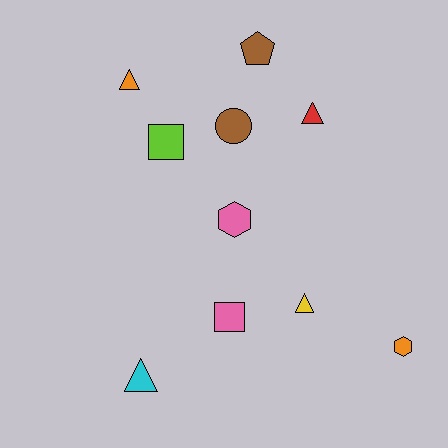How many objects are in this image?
There are 10 objects.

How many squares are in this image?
There are 2 squares.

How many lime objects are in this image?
There is 1 lime object.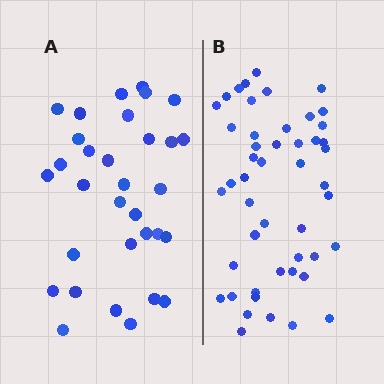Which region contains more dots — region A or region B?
Region B (the right region) has more dots.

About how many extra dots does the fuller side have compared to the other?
Region B has approximately 15 more dots than region A.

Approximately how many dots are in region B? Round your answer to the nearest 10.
About 50 dots. (The exact count is 48, which rounds to 50.)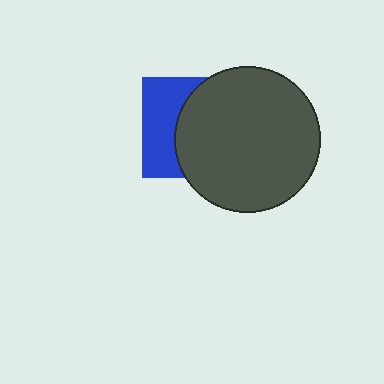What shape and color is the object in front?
The object in front is a dark gray circle.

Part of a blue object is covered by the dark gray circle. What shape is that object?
It is a square.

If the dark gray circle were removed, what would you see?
You would see the complete blue square.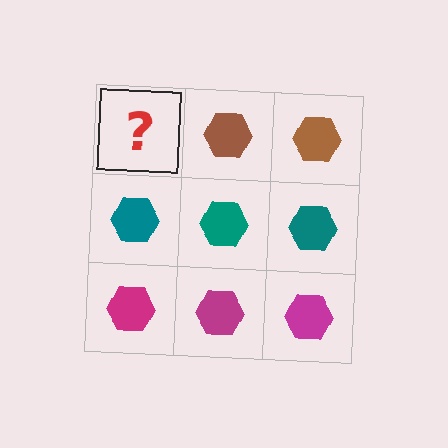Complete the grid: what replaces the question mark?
The question mark should be replaced with a brown hexagon.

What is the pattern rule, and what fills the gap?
The rule is that each row has a consistent color. The gap should be filled with a brown hexagon.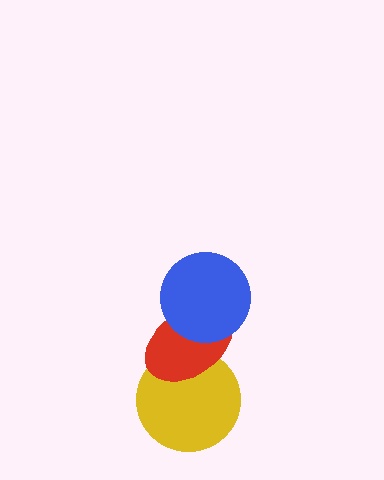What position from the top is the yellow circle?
The yellow circle is 3rd from the top.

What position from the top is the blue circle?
The blue circle is 1st from the top.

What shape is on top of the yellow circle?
The red ellipse is on top of the yellow circle.